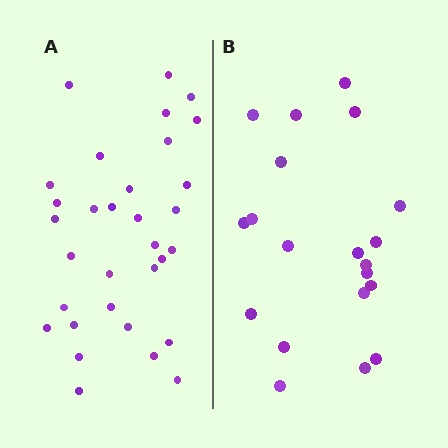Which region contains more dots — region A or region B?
Region A (the left region) has more dots.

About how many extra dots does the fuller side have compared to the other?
Region A has roughly 12 or so more dots than region B.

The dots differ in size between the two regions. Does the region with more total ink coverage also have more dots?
No. Region B has more total ink coverage because its dots are larger, but region A actually contains more individual dots. Total area can be misleading — the number of items is what matters here.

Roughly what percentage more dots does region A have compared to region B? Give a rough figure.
About 60% more.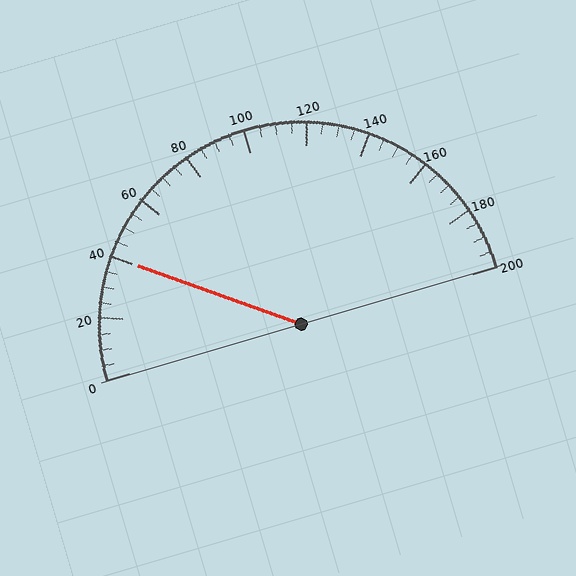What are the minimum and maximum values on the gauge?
The gauge ranges from 0 to 200.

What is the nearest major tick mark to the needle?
The nearest major tick mark is 40.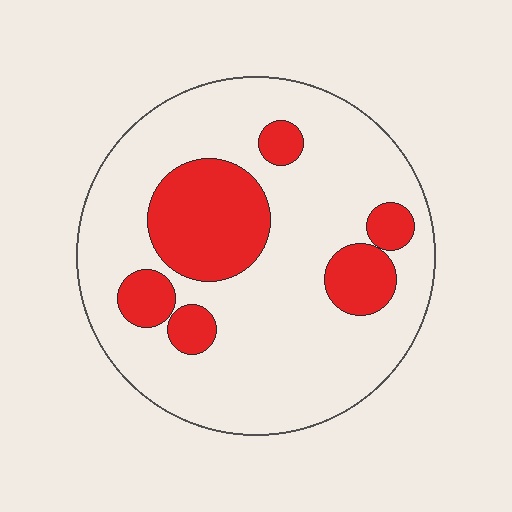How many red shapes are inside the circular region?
6.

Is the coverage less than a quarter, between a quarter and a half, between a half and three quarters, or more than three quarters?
Less than a quarter.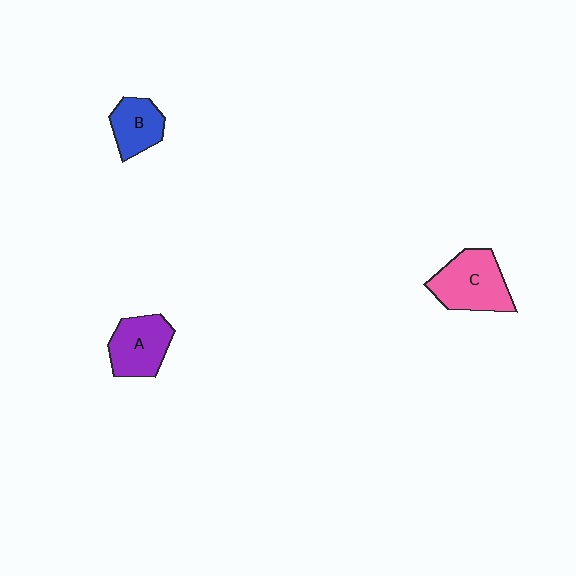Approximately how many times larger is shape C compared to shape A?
Approximately 1.2 times.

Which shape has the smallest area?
Shape B (blue).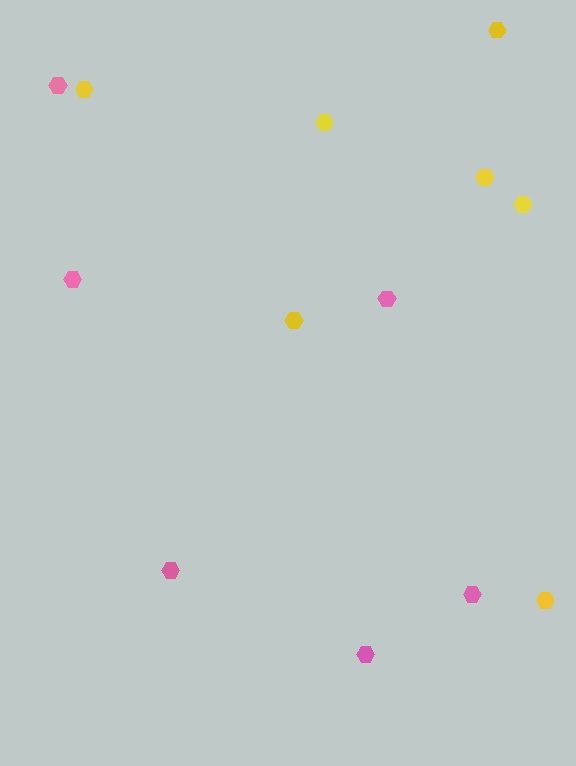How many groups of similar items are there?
There are 2 groups: one group of pink hexagons (6) and one group of yellow hexagons (7).